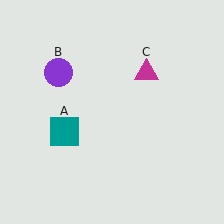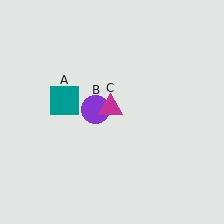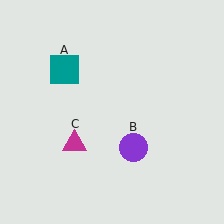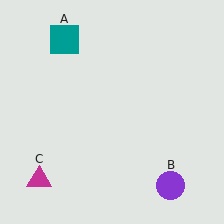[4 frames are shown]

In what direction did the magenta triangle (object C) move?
The magenta triangle (object C) moved down and to the left.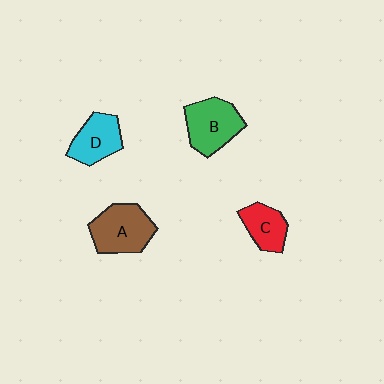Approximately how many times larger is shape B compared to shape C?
Approximately 1.5 times.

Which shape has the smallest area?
Shape C (red).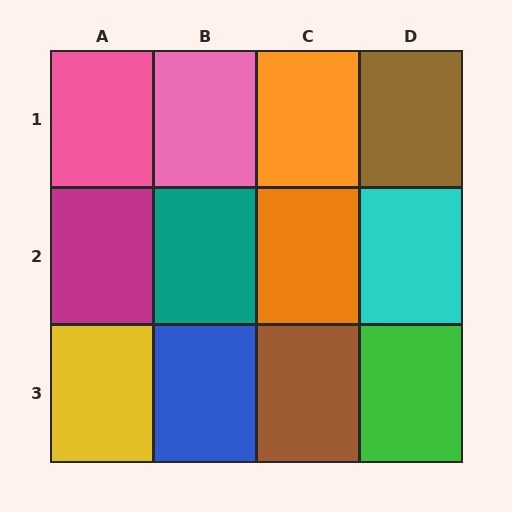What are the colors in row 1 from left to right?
Pink, pink, orange, brown.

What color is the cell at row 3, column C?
Brown.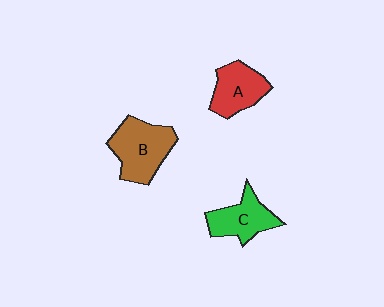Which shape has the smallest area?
Shape C (green).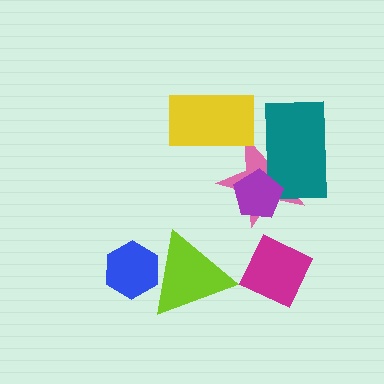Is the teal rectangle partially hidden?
Yes, it is partially covered by another shape.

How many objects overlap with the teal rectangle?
2 objects overlap with the teal rectangle.